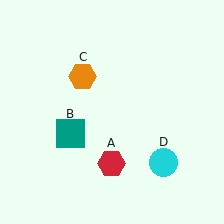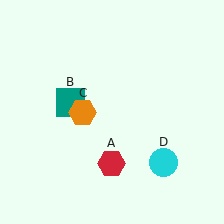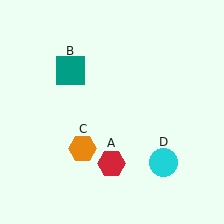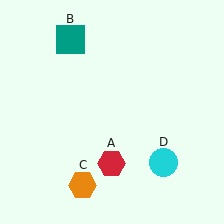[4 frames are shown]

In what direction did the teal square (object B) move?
The teal square (object B) moved up.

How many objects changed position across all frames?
2 objects changed position: teal square (object B), orange hexagon (object C).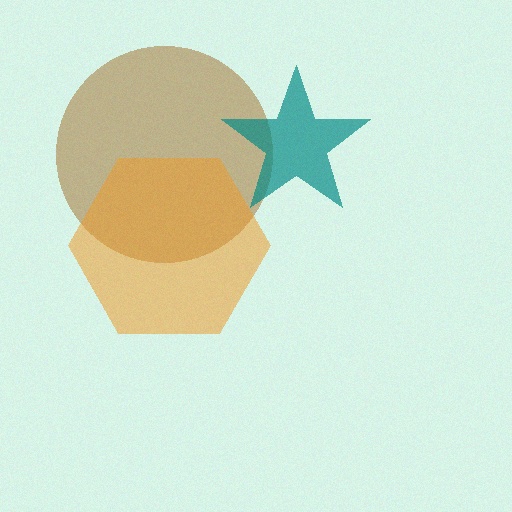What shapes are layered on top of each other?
The layered shapes are: a brown circle, an orange hexagon, a teal star.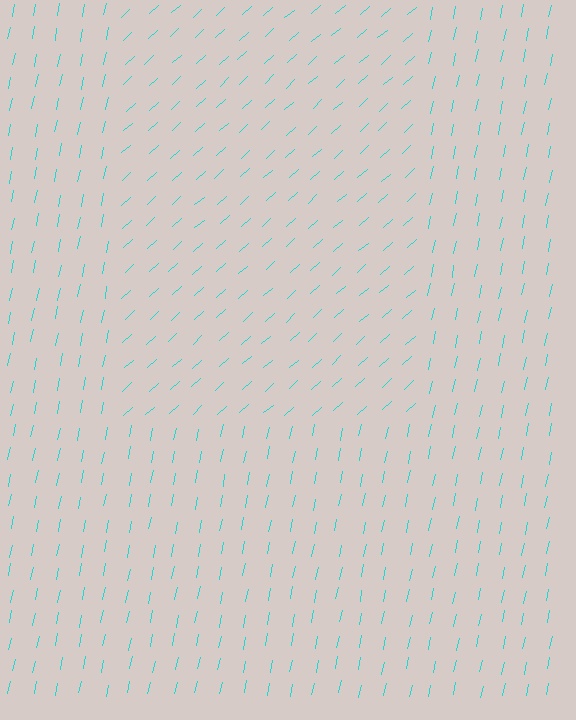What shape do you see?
I see a rectangle.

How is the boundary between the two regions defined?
The boundary is defined purely by a change in line orientation (approximately 36 degrees difference). All lines are the same color and thickness.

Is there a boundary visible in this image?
Yes, there is a texture boundary formed by a change in line orientation.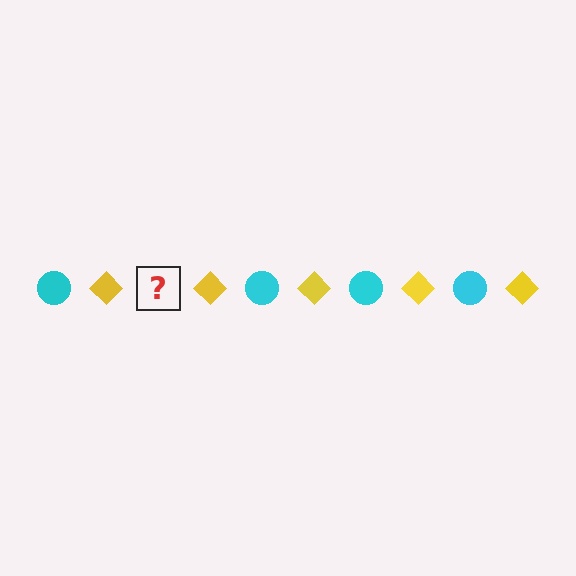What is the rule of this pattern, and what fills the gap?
The rule is that the pattern alternates between cyan circle and yellow diamond. The gap should be filled with a cyan circle.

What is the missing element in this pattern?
The missing element is a cyan circle.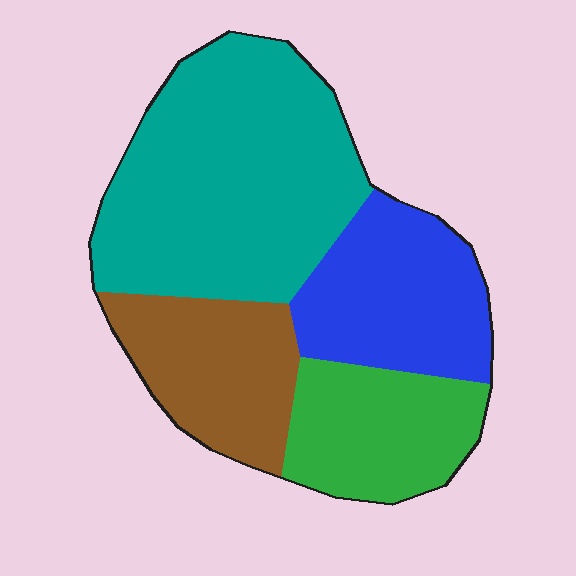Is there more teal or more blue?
Teal.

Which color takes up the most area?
Teal, at roughly 40%.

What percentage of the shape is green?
Green covers about 20% of the shape.